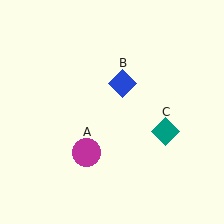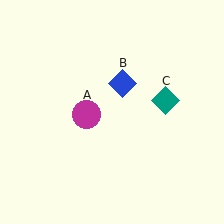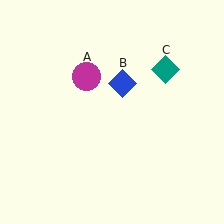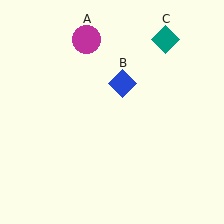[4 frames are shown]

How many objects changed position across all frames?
2 objects changed position: magenta circle (object A), teal diamond (object C).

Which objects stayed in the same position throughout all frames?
Blue diamond (object B) remained stationary.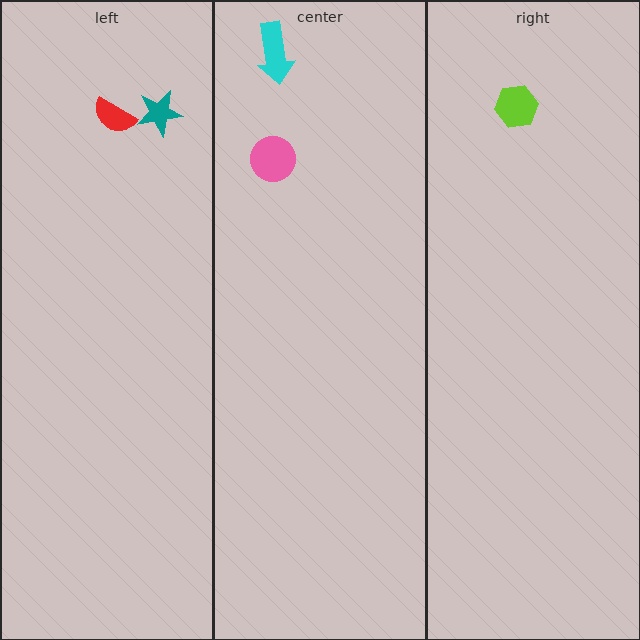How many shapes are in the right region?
1.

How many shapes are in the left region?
2.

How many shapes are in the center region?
2.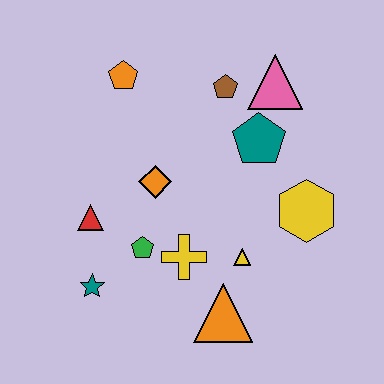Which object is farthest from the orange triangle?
The orange pentagon is farthest from the orange triangle.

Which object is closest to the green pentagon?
The yellow cross is closest to the green pentagon.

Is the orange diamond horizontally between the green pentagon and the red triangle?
No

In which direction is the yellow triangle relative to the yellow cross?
The yellow triangle is to the right of the yellow cross.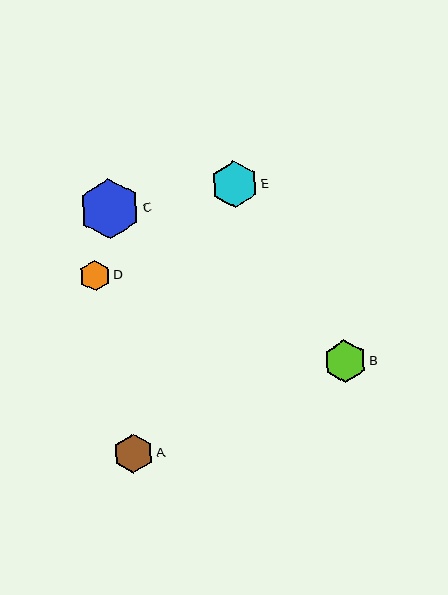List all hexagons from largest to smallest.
From largest to smallest: C, E, B, A, D.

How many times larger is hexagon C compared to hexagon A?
Hexagon C is approximately 1.5 times the size of hexagon A.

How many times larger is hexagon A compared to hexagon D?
Hexagon A is approximately 1.3 times the size of hexagon D.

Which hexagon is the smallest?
Hexagon D is the smallest with a size of approximately 31 pixels.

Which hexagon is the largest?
Hexagon C is the largest with a size of approximately 60 pixels.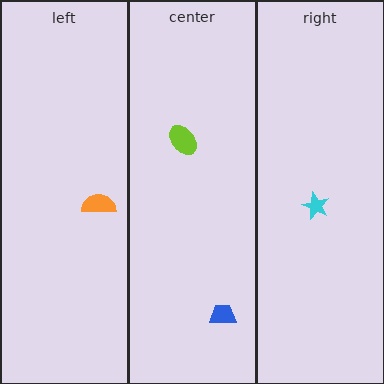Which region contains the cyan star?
The right region.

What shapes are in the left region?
The orange semicircle.